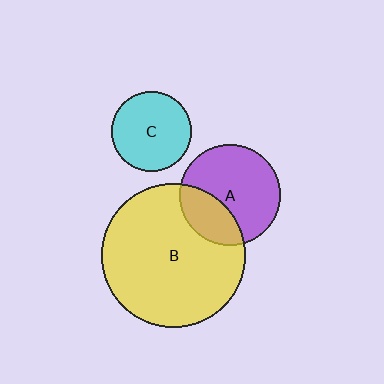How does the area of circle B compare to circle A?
Approximately 2.0 times.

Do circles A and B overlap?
Yes.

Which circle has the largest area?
Circle B (yellow).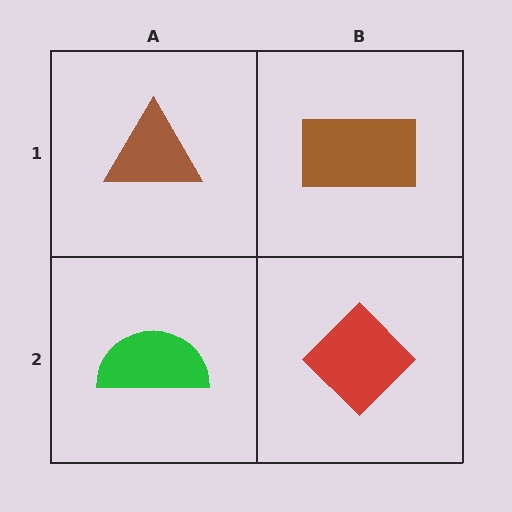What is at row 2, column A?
A green semicircle.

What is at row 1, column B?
A brown rectangle.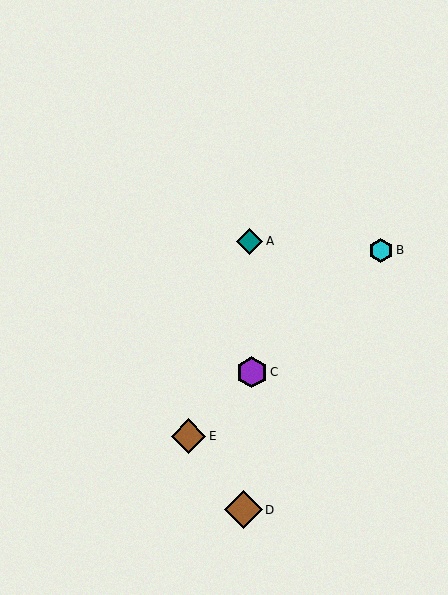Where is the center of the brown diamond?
The center of the brown diamond is at (243, 510).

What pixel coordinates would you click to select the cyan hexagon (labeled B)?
Click at (381, 250) to select the cyan hexagon B.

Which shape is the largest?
The brown diamond (labeled D) is the largest.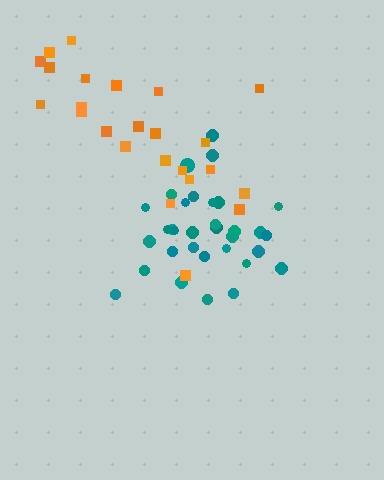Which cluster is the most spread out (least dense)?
Orange.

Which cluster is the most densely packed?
Teal.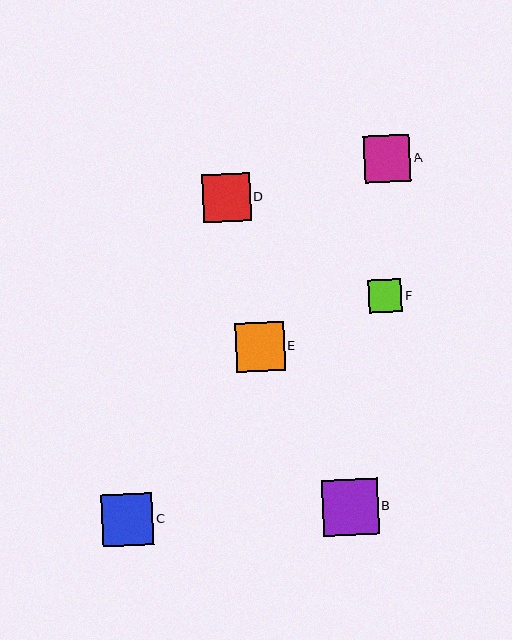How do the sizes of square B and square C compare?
Square B and square C are approximately the same size.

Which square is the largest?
Square B is the largest with a size of approximately 55 pixels.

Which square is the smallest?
Square F is the smallest with a size of approximately 33 pixels.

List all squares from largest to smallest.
From largest to smallest: B, C, E, D, A, F.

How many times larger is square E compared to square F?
Square E is approximately 1.5 times the size of square F.